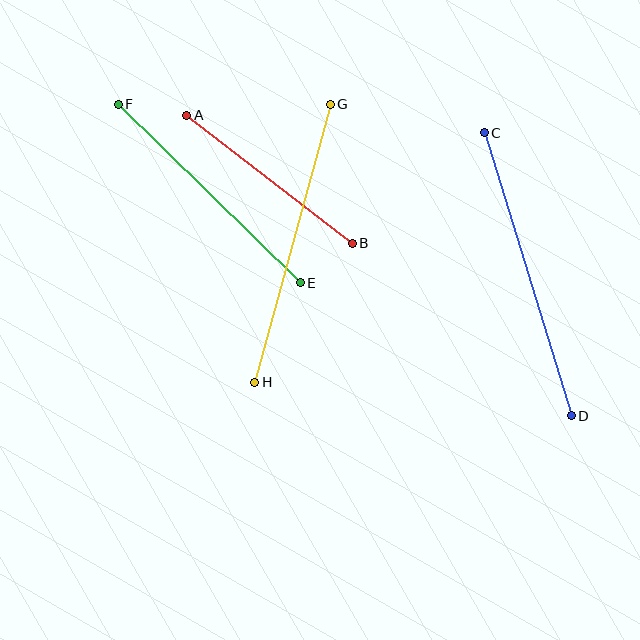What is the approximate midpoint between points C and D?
The midpoint is at approximately (528, 274) pixels.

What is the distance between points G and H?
The distance is approximately 288 pixels.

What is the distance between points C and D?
The distance is approximately 296 pixels.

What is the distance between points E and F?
The distance is approximately 255 pixels.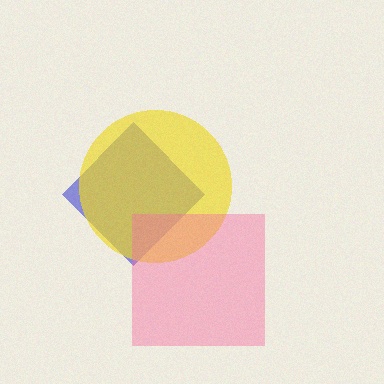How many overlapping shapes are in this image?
There are 3 overlapping shapes in the image.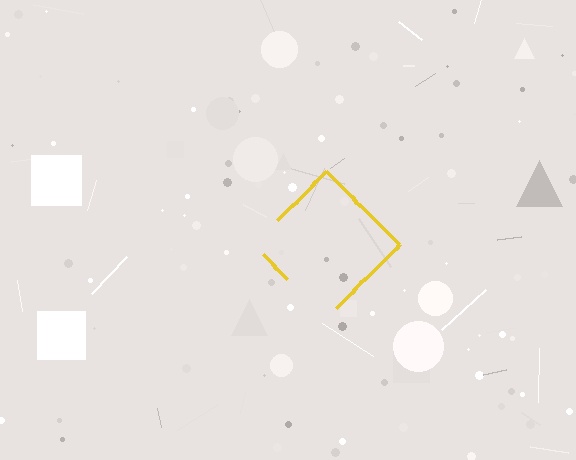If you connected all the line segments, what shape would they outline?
They would outline a diamond.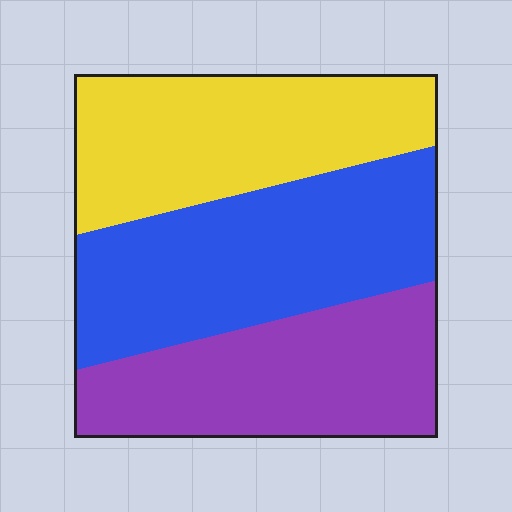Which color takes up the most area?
Blue, at roughly 35%.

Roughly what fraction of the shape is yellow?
Yellow takes up about one third (1/3) of the shape.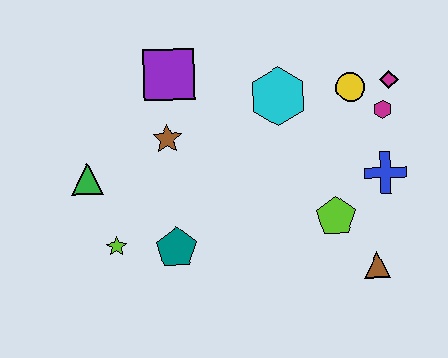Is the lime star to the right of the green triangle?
Yes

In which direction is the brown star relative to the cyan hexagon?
The brown star is to the left of the cyan hexagon.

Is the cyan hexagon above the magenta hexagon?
Yes